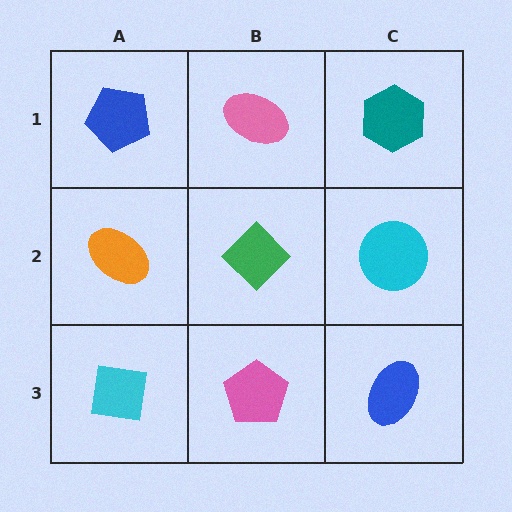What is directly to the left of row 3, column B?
A cyan square.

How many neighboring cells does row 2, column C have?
3.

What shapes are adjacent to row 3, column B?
A green diamond (row 2, column B), a cyan square (row 3, column A), a blue ellipse (row 3, column C).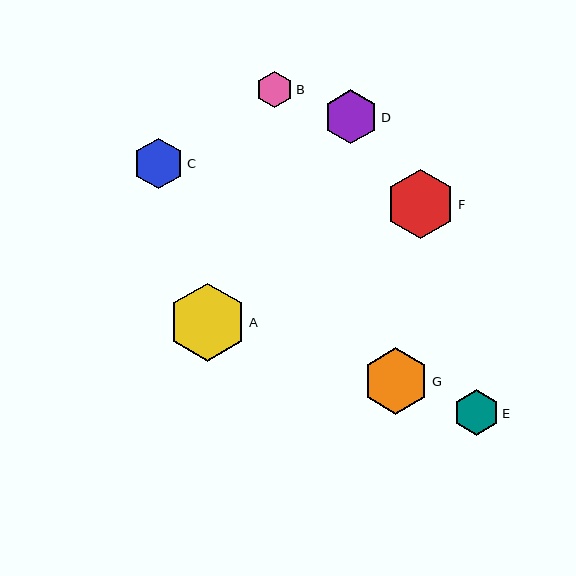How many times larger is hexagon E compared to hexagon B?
Hexagon E is approximately 1.2 times the size of hexagon B.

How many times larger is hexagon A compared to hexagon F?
Hexagon A is approximately 1.1 times the size of hexagon F.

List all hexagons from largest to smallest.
From largest to smallest: A, F, G, D, C, E, B.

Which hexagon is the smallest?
Hexagon B is the smallest with a size of approximately 37 pixels.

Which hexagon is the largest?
Hexagon A is the largest with a size of approximately 78 pixels.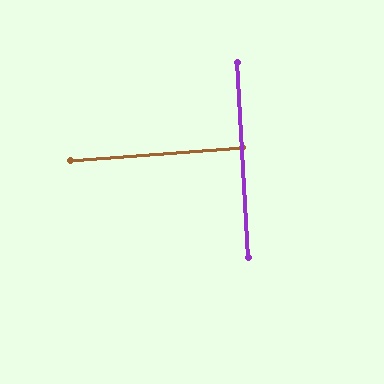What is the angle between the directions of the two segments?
Approximately 89 degrees.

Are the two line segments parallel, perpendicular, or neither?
Perpendicular — they meet at approximately 89°.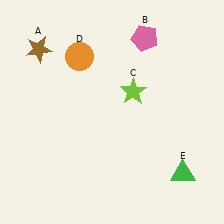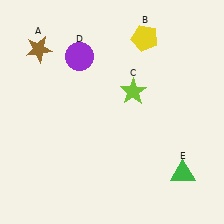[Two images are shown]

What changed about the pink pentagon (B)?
In Image 1, B is pink. In Image 2, it changed to yellow.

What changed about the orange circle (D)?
In Image 1, D is orange. In Image 2, it changed to purple.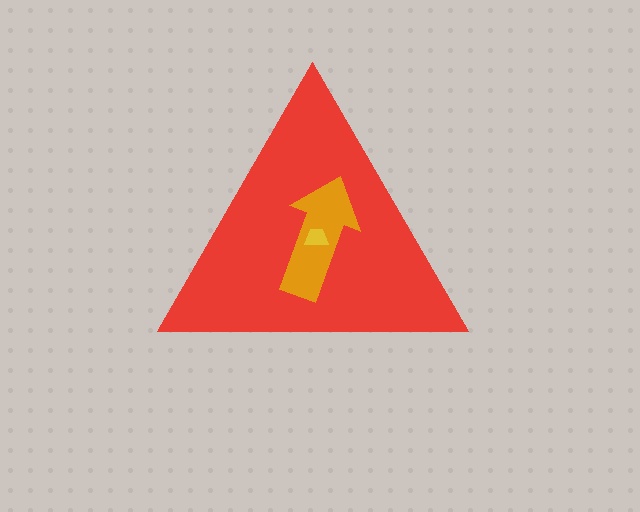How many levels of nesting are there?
3.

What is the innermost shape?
The yellow trapezoid.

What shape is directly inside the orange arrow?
The yellow trapezoid.